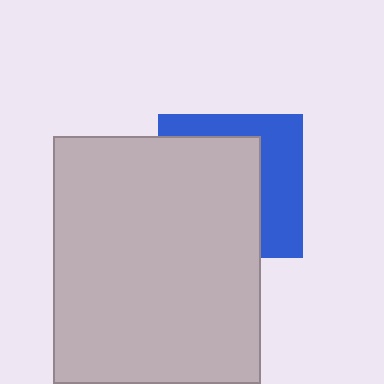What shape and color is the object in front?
The object in front is a light gray rectangle.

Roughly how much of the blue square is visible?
A small part of it is visible (roughly 40%).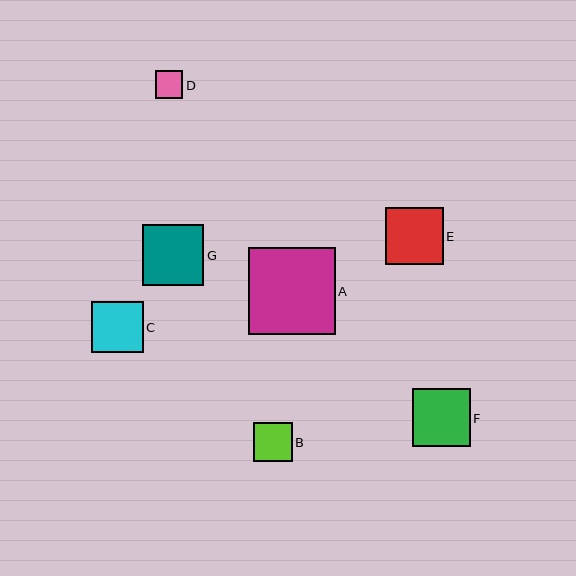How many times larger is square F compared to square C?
Square F is approximately 1.1 times the size of square C.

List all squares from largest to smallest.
From largest to smallest: A, G, F, E, C, B, D.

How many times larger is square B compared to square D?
Square B is approximately 1.4 times the size of square D.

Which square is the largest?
Square A is the largest with a size of approximately 87 pixels.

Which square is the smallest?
Square D is the smallest with a size of approximately 27 pixels.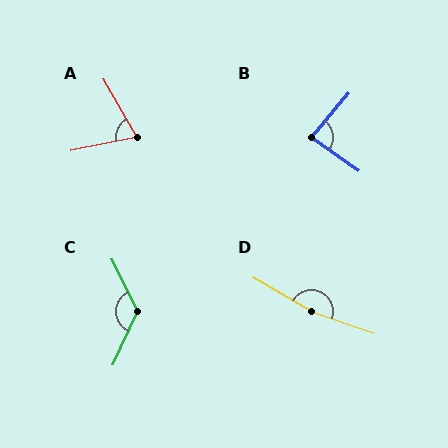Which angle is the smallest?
A, at approximately 72 degrees.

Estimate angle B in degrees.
Approximately 85 degrees.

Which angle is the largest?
D, at approximately 169 degrees.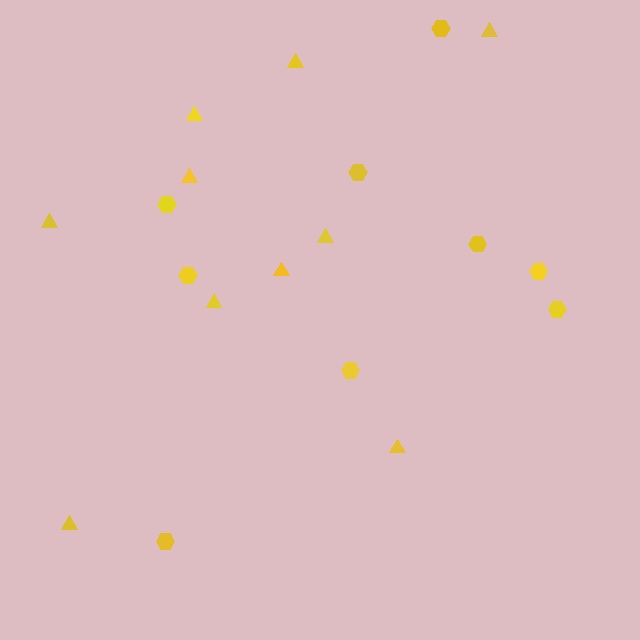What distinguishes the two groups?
There are 2 groups: one group of hexagons (9) and one group of triangles (10).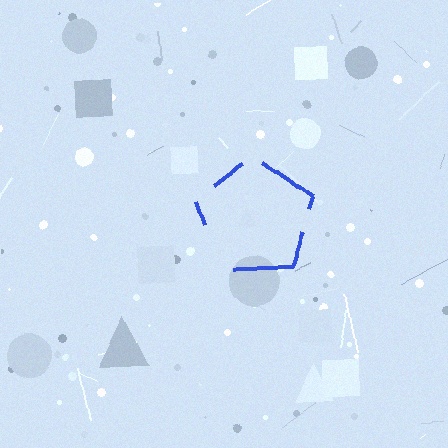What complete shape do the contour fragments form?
The contour fragments form a pentagon.